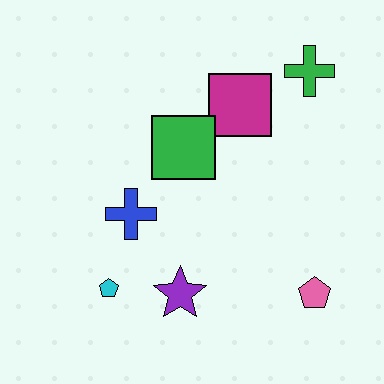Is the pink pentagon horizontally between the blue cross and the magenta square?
No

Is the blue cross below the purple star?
No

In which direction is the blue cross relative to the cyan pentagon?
The blue cross is above the cyan pentagon.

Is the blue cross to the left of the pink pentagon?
Yes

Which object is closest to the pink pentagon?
The purple star is closest to the pink pentagon.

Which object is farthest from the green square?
The pink pentagon is farthest from the green square.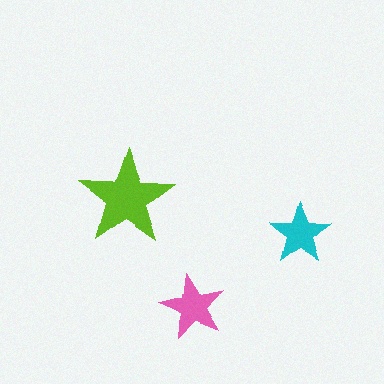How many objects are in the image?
There are 3 objects in the image.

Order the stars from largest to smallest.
the lime one, the pink one, the cyan one.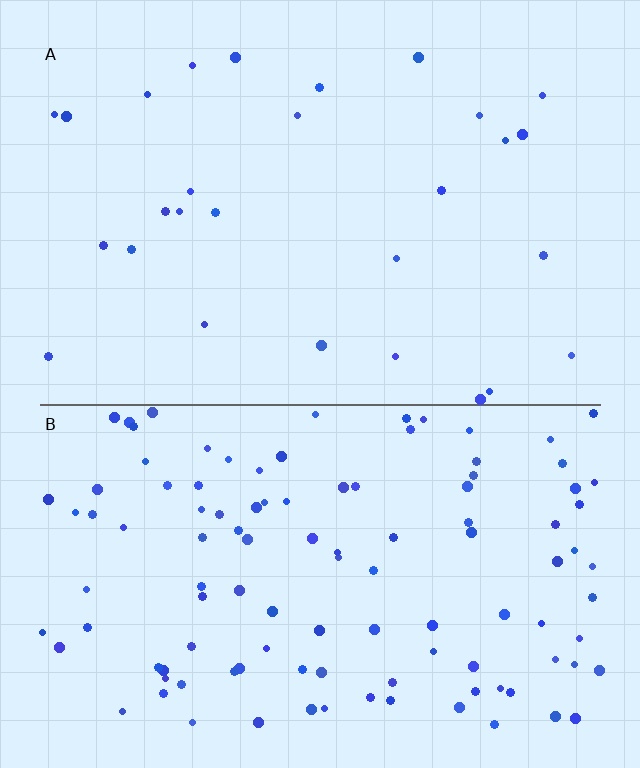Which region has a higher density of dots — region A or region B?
B (the bottom).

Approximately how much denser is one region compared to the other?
Approximately 3.9× — region B over region A.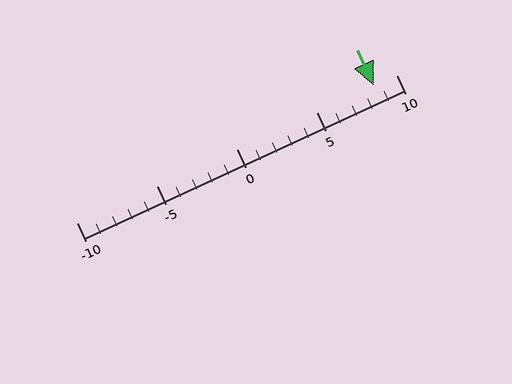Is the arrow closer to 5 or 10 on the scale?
The arrow is closer to 10.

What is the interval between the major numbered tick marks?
The major tick marks are spaced 5 units apart.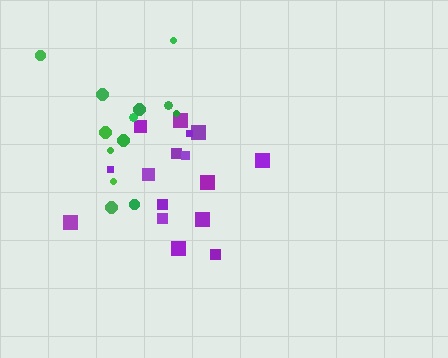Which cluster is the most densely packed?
Purple.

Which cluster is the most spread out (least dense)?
Green.